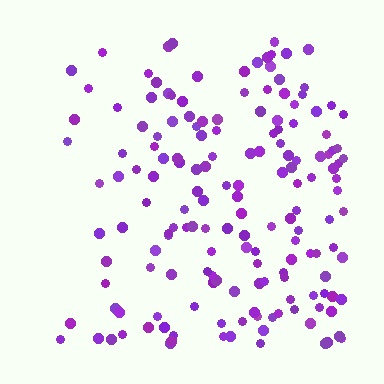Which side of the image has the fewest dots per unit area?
The left.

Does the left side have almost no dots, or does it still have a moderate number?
Still a moderate number, just noticeably fewer than the right.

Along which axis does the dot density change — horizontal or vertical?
Horizontal.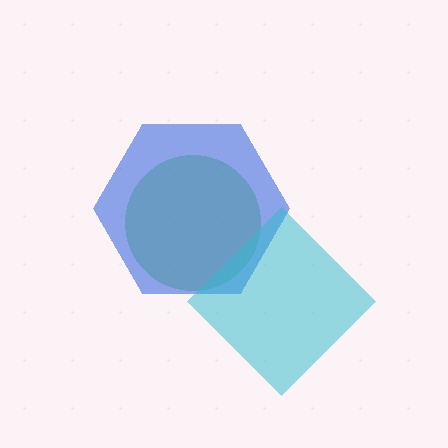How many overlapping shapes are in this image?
There are 3 overlapping shapes in the image.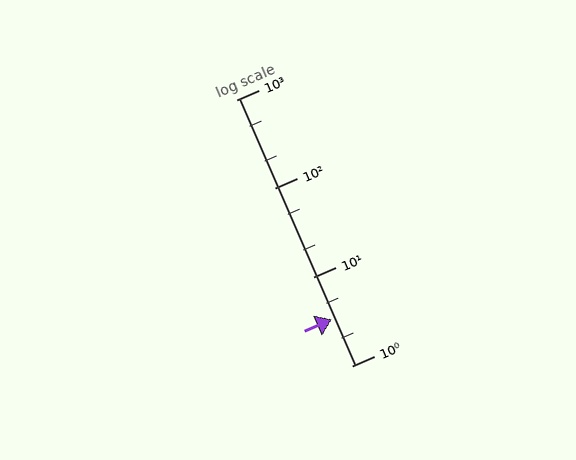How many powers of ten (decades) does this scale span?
The scale spans 3 decades, from 1 to 1000.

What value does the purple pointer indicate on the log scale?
The pointer indicates approximately 3.3.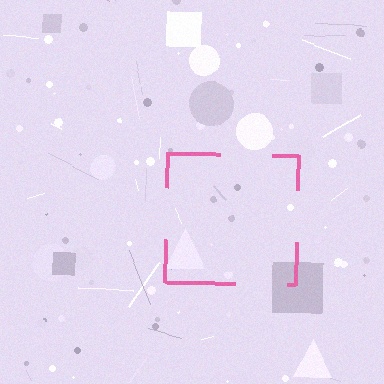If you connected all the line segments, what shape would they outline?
They would outline a square.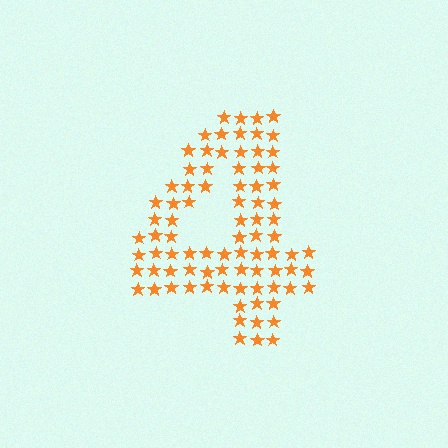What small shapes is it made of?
It is made of small stars.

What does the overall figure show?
The overall figure shows the digit 4.